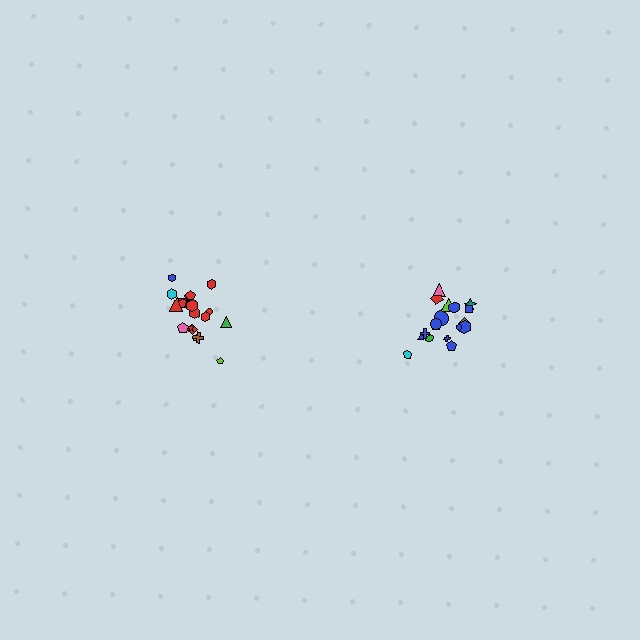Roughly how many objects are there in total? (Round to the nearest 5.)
Roughly 40 objects in total.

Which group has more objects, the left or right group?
The left group.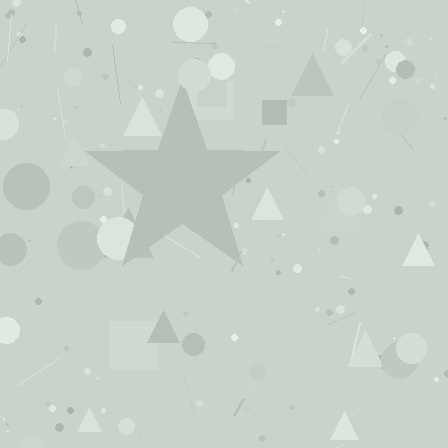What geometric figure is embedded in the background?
A star is embedded in the background.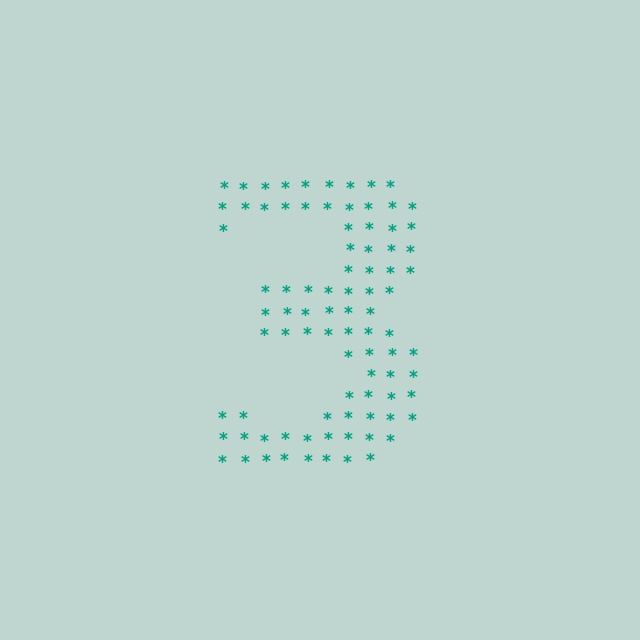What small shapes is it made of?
It is made of small asterisks.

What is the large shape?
The large shape is the digit 3.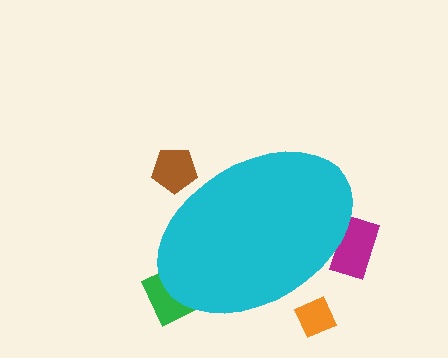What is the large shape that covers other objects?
A cyan ellipse.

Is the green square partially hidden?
Yes, the green square is partially hidden behind the cyan ellipse.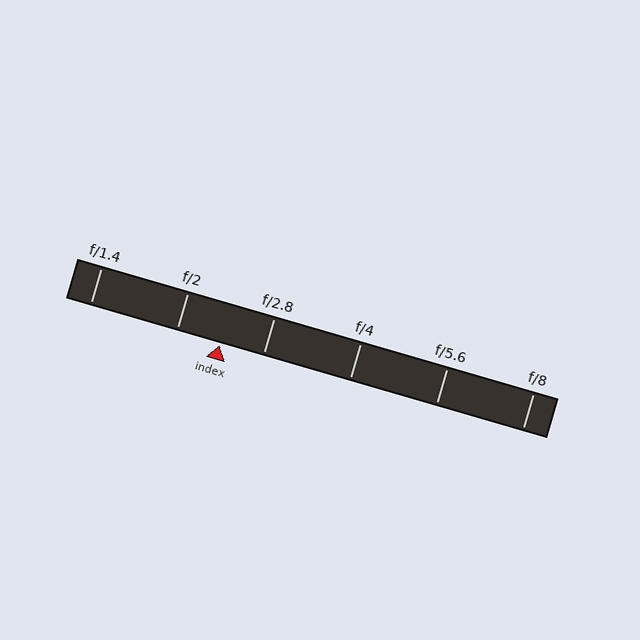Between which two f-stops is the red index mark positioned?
The index mark is between f/2 and f/2.8.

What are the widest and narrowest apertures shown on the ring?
The widest aperture shown is f/1.4 and the narrowest is f/8.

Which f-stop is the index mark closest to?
The index mark is closest to f/2.8.